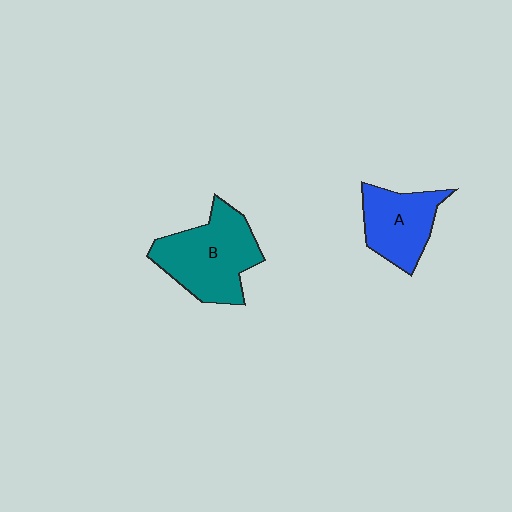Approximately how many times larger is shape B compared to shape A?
Approximately 1.4 times.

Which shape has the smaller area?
Shape A (blue).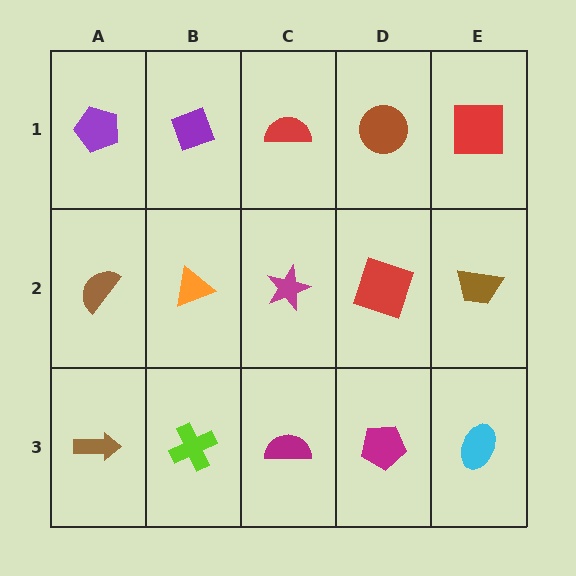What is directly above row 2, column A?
A purple pentagon.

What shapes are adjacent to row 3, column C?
A magenta star (row 2, column C), a lime cross (row 3, column B), a magenta pentagon (row 3, column D).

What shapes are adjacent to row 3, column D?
A red square (row 2, column D), a magenta semicircle (row 3, column C), a cyan ellipse (row 3, column E).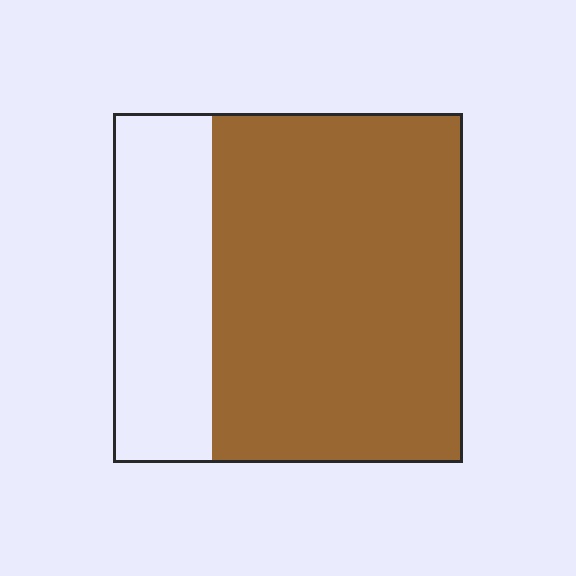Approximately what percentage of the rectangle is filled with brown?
Approximately 70%.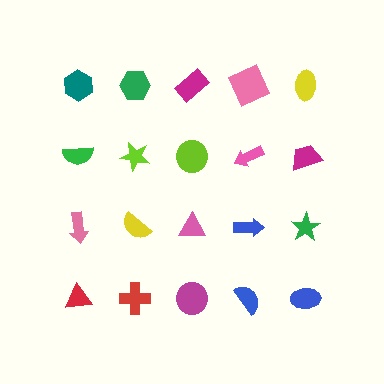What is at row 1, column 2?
A green hexagon.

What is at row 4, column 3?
A magenta circle.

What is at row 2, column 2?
A lime star.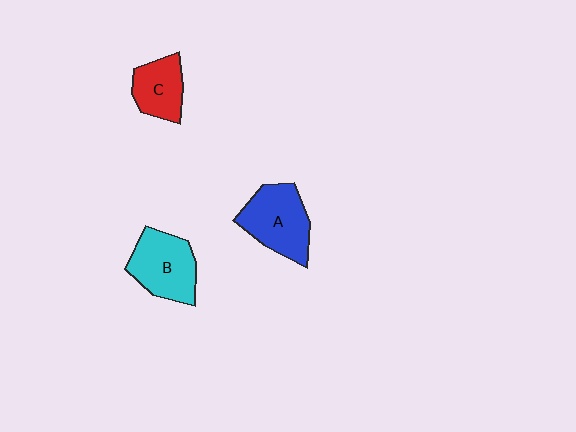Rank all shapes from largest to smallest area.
From largest to smallest: A (blue), B (cyan), C (red).